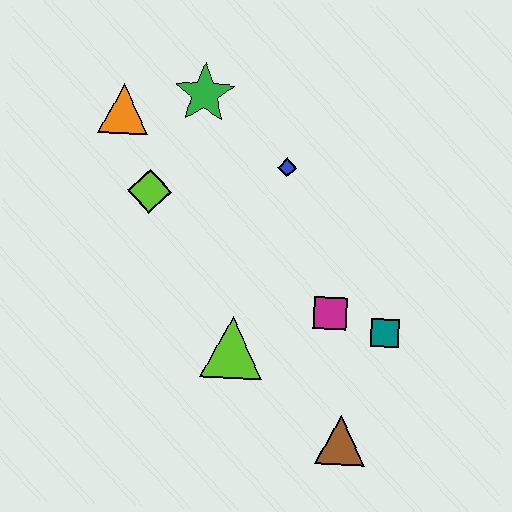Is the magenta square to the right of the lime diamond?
Yes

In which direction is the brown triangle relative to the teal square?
The brown triangle is below the teal square.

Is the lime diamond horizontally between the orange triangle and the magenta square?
Yes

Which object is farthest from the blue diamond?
The brown triangle is farthest from the blue diamond.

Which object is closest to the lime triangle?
The magenta square is closest to the lime triangle.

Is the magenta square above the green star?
No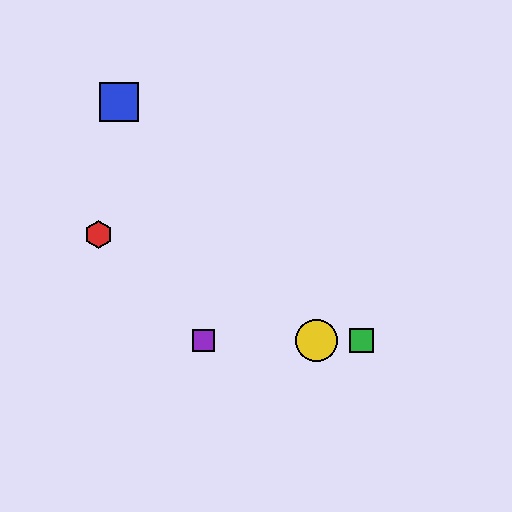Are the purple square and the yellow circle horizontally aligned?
Yes, both are at y≈340.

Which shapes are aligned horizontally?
The green square, the yellow circle, the purple square are aligned horizontally.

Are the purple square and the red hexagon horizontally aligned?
No, the purple square is at y≈340 and the red hexagon is at y≈235.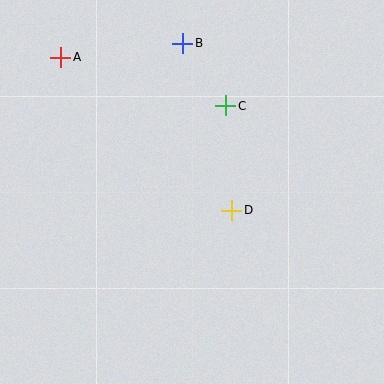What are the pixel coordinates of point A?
Point A is at (61, 57).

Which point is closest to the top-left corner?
Point A is closest to the top-left corner.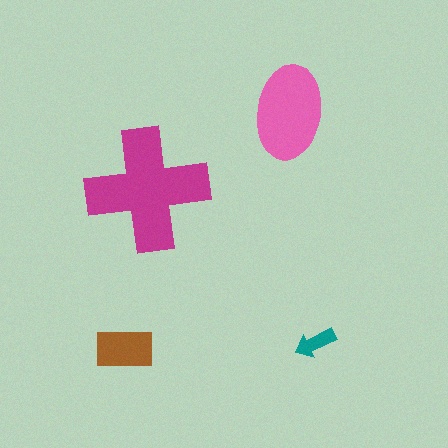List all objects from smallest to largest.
The teal arrow, the brown rectangle, the pink ellipse, the magenta cross.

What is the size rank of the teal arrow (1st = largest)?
4th.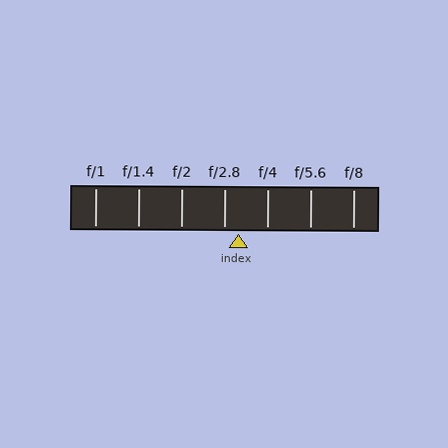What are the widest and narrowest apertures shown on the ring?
The widest aperture shown is f/1 and the narrowest is f/8.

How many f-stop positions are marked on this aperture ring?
There are 7 f-stop positions marked.